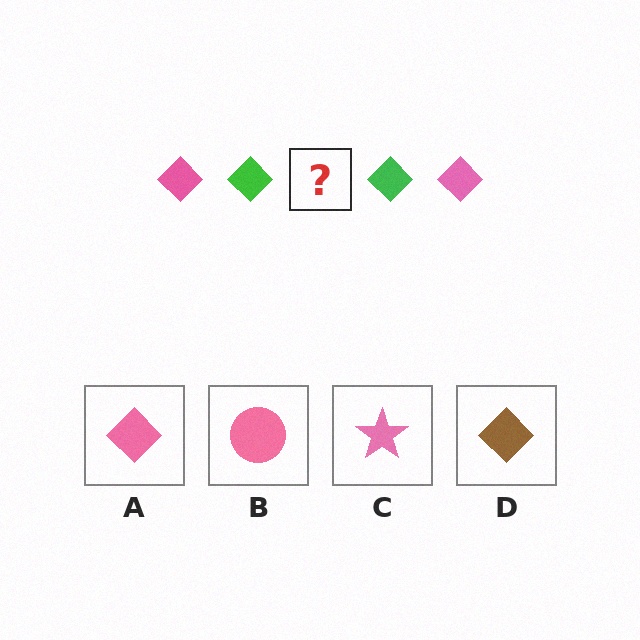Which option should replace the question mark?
Option A.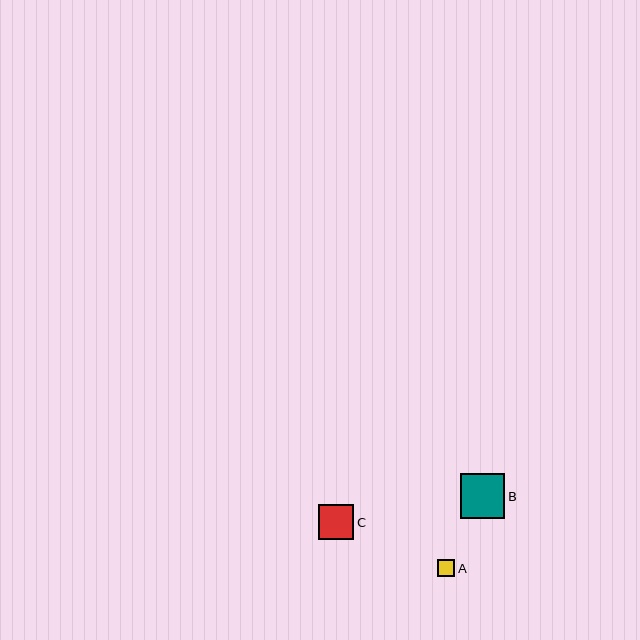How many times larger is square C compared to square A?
Square C is approximately 2.0 times the size of square A.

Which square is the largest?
Square B is the largest with a size of approximately 44 pixels.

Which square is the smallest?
Square A is the smallest with a size of approximately 17 pixels.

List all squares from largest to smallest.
From largest to smallest: B, C, A.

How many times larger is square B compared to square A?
Square B is approximately 2.5 times the size of square A.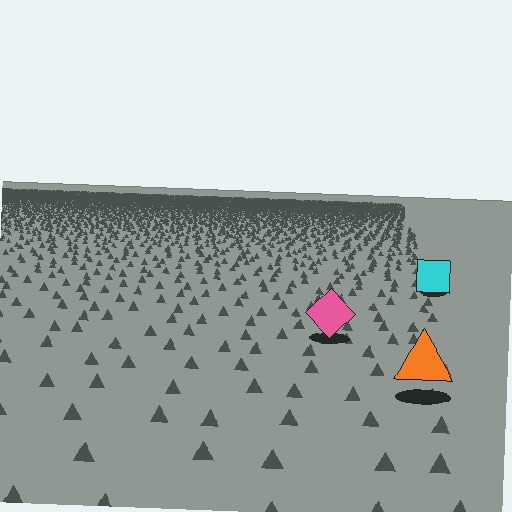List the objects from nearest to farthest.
From nearest to farthest: the orange triangle, the pink diamond, the cyan square.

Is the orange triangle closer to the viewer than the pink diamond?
Yes. The orange triangle is closer — you can tell from the texture gradient: the ground texture is coarser near it.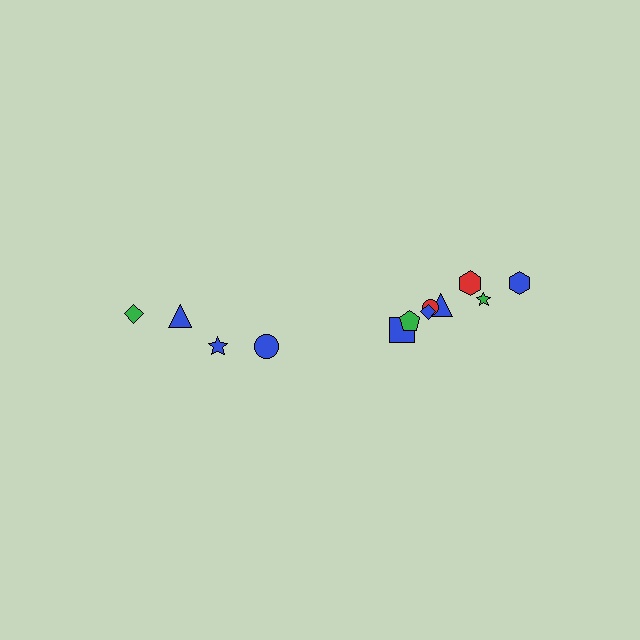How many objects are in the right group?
There are 8 objects.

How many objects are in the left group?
There are 4 objects.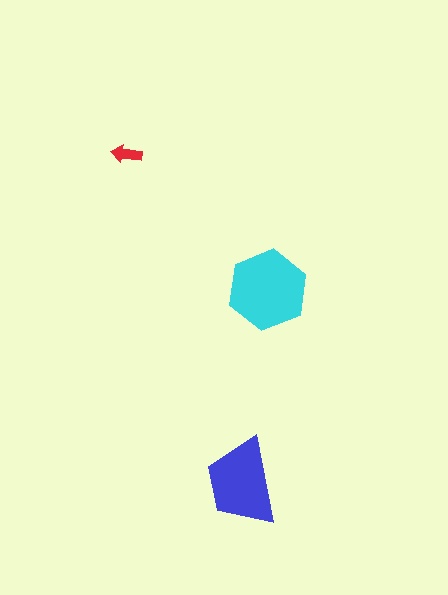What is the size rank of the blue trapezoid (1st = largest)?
2nd.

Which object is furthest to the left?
The red arrow is leftmost.